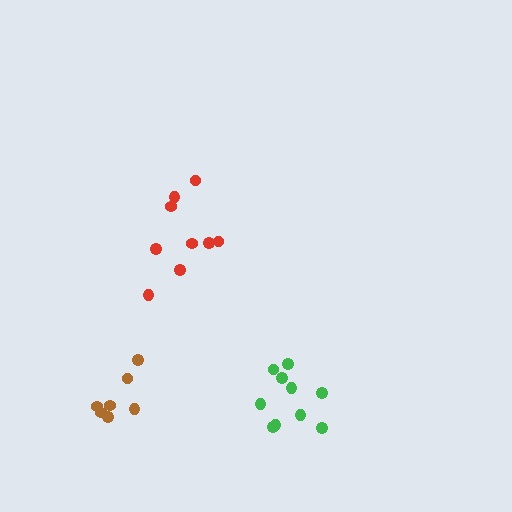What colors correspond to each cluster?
The clusters are colored: red, green, brown.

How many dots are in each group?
Group 1: 9 dots, Group 2: 10 dots, Group 3: 7 dots (26 total).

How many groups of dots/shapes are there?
There are 3 groups.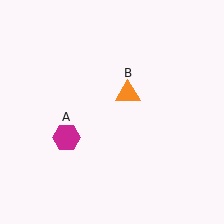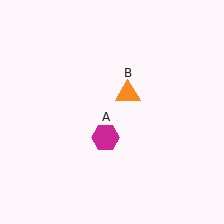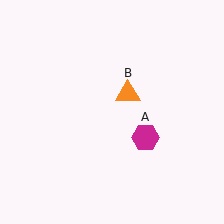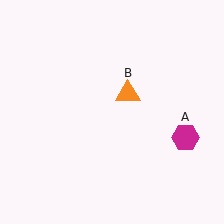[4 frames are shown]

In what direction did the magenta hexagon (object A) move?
The magenta hexagon (object A) moved right.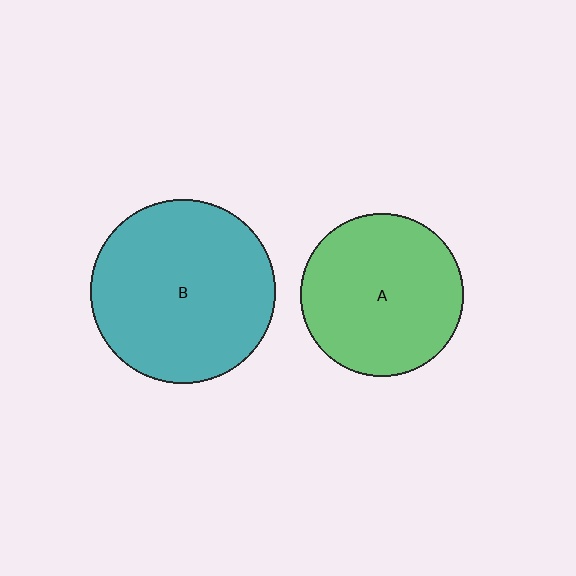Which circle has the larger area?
Circle B (teal).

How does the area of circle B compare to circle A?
Approximately 1.3 times.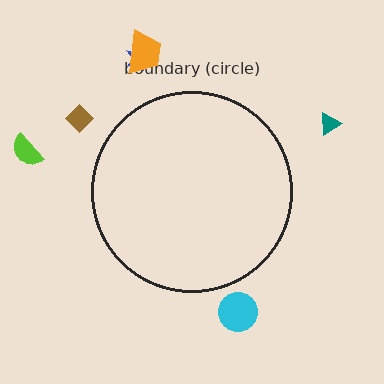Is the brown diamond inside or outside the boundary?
Outside.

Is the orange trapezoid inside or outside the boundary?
Outside.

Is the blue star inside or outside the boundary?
Outside.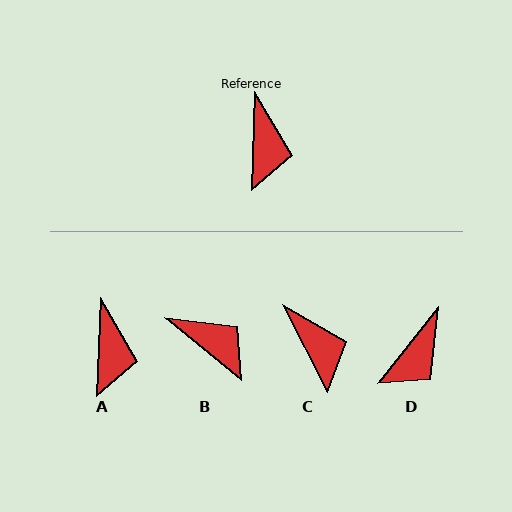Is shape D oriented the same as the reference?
No, it is off by about 37 degrees.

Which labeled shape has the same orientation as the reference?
A.